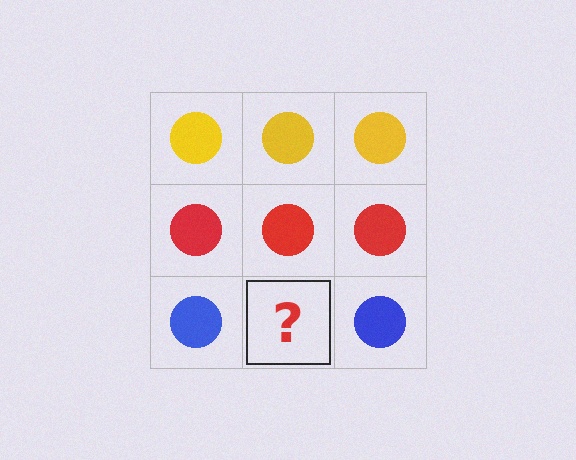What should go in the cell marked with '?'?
The missing cell should contain a blue circle.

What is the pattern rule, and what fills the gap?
The rule is that each row has a consistent color. The gap should be filled with a blue circle.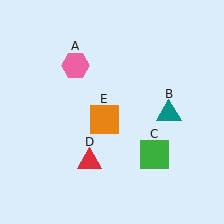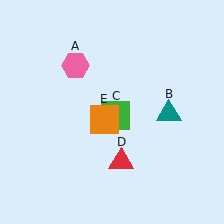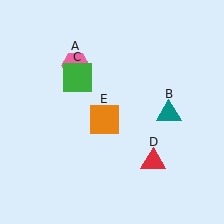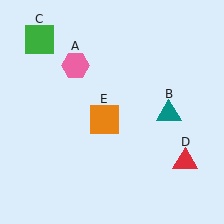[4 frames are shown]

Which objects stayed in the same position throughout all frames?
Pink hexagon (object A) and teal triangle (object B) and orange square (object E) remained stationary.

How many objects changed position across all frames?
2 objects changed position: green square (object C), red triangle (object D).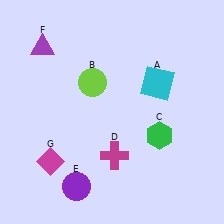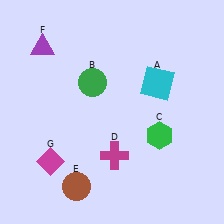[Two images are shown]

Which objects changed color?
B changed from lime to green. E changed from purple to brown.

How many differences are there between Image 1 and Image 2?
There are 2 differences between the two images.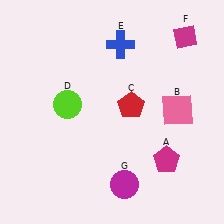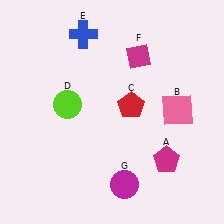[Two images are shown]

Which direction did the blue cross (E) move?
The blue cross (E) moved left.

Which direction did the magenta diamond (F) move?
The magenta diamond (F) moved left.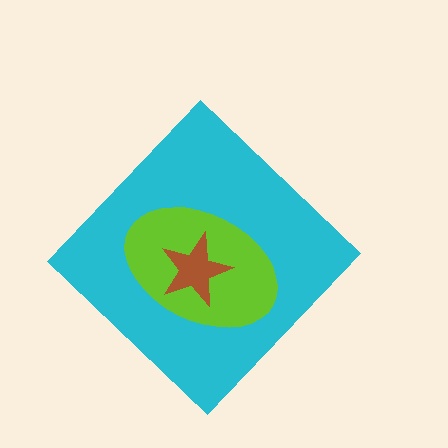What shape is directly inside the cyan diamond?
The lime ellipse.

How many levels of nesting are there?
3.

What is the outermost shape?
The cyan diamond.